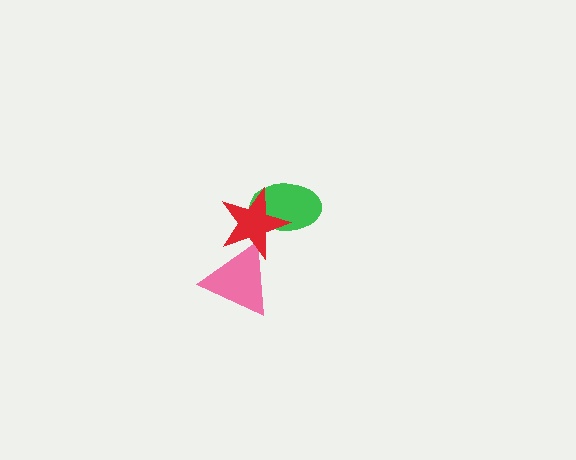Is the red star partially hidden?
No, no other shape covers it.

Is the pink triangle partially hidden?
Yes, it is partially covered by another shape.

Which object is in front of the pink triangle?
The red star is in front of the pink triangle.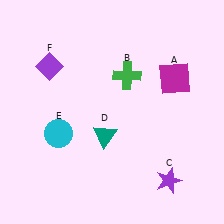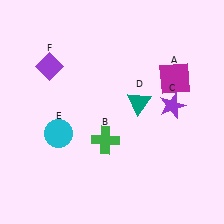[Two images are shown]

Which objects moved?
The objects that moved are: the green cross (B), the purple star (C), the teal triangle (D).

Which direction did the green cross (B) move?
The green cross (B) moved down.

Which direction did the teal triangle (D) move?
The teal triangle (D) moved right.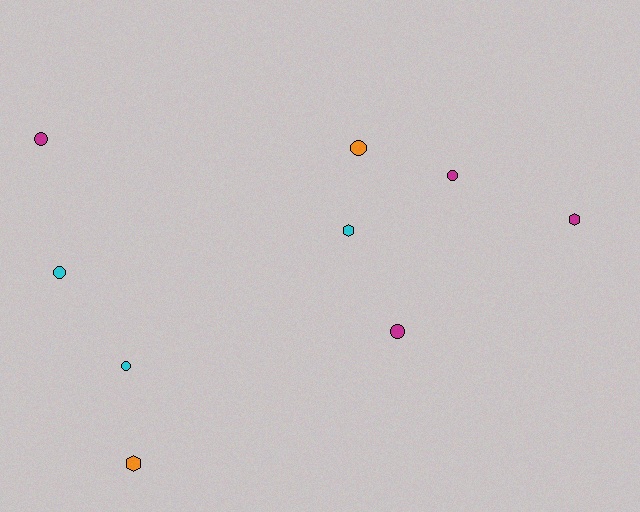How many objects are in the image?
There are 9 objects.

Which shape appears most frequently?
Circle, with 6 objects.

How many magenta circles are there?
There are 3 magenta circles.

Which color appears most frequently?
Magenta, with 4 objects.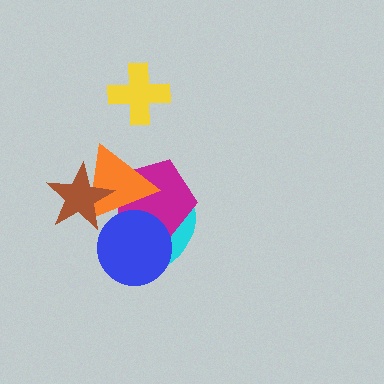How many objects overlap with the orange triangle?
4 objects overlap with the orange triangle.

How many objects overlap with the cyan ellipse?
3 objects overlap with the cyan ellipse.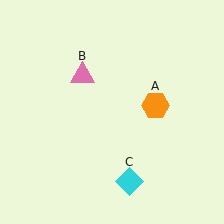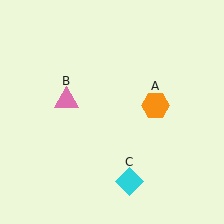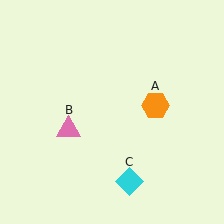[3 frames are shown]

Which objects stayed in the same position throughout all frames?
Orange hexagon (object A) and cyan diamond (object C) remained stationary.